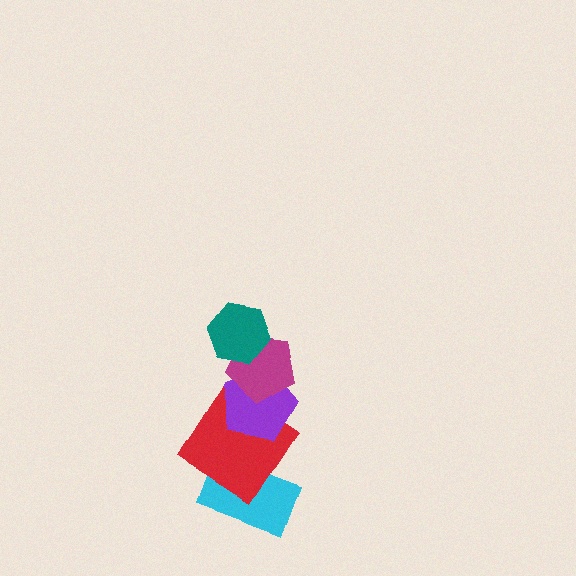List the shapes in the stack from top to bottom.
From top to bottom: the teal hexagon, the magenta pentagon, the purple pentagon, the red diamond, the cyan rectangle.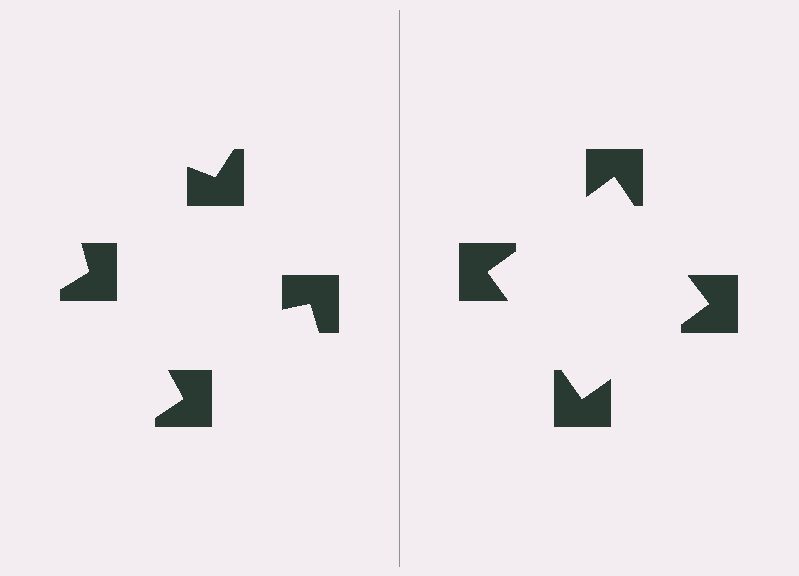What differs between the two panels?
The notched squares are positioned identically on both sides; only the wedge orientations differ. On the right they align to a square; on the left they are misaligned.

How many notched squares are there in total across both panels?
8 — 4 on each side.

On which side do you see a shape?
An illusory square appears on the right side. On the left side the wedge cuts are rotated, so no coherent shape forms.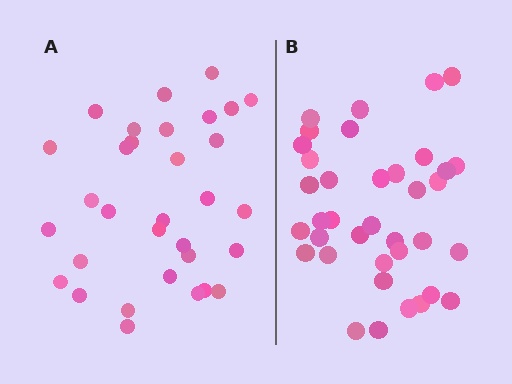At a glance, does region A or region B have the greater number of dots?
Region B (the right region) has more dots.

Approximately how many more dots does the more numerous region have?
Region B has about 5 more dots than region A.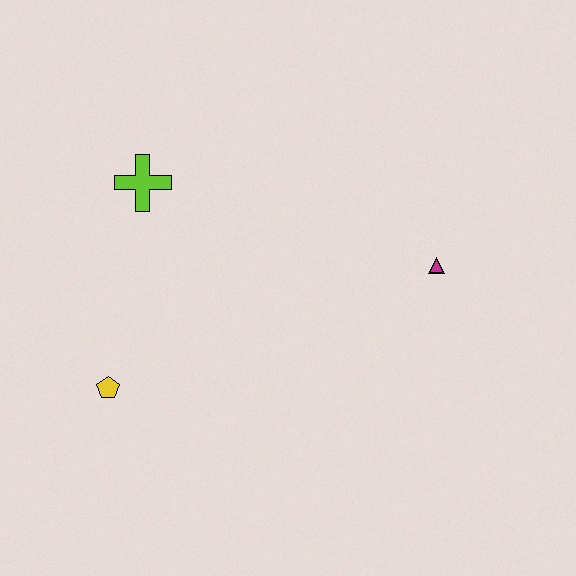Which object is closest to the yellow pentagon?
The lime cross is closest to the yellow pentagon.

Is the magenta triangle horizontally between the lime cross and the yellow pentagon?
No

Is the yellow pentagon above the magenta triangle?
No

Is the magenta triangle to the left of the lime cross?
No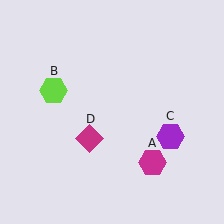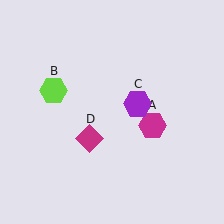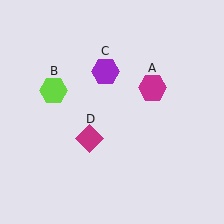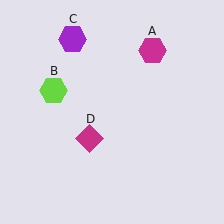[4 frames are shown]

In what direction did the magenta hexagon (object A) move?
The magenta hexagon (object A) moved up.